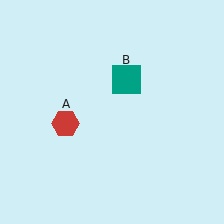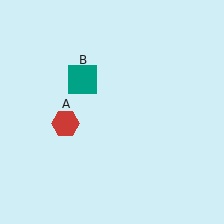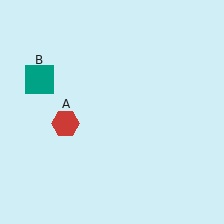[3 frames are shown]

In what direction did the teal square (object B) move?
The teal square (object B) moved left.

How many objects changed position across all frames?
1 object changed position: teal square (object B).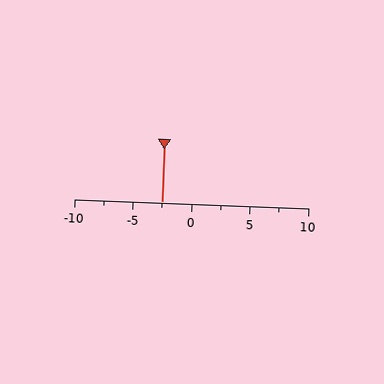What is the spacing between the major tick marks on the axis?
The major ticks are spaced 5 apart.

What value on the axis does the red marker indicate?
The marker indicates approximately -2.5.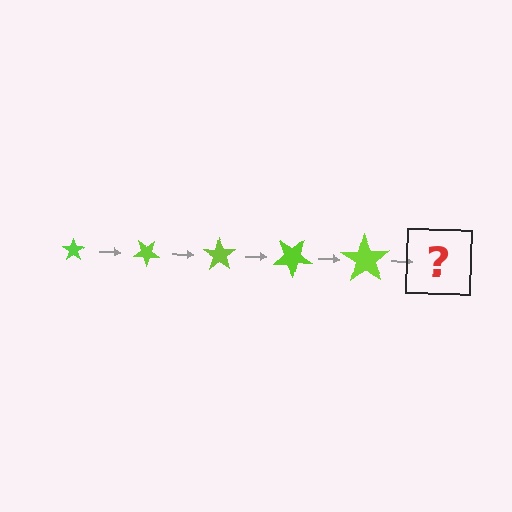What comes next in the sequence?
The next element should be a star, larger than the previous one and rotated 175 degrees from the start.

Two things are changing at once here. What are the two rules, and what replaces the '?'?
The two rules are that the star grows larger each step and it rotates 35 degrees each step. The '?' should be a star, larger than the previous one and rotated 175 degrees from the start.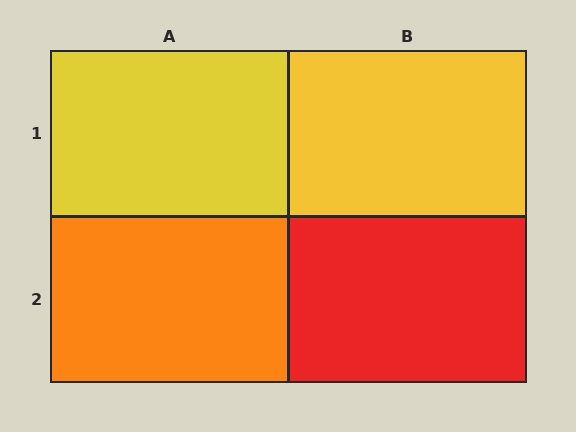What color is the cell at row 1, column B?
Yellow.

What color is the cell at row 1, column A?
Yellow.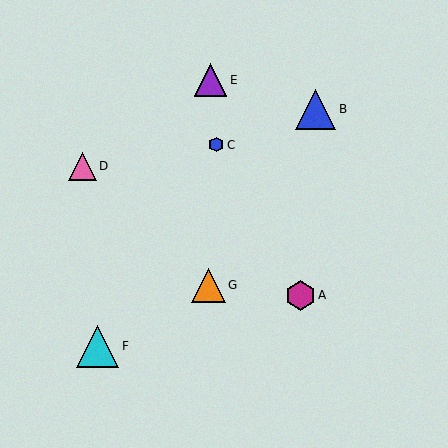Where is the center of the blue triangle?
The center of the blue triangle is at (316, 109).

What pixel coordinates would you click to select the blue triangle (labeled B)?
Click at (316, 109) to select the blue triangle B.